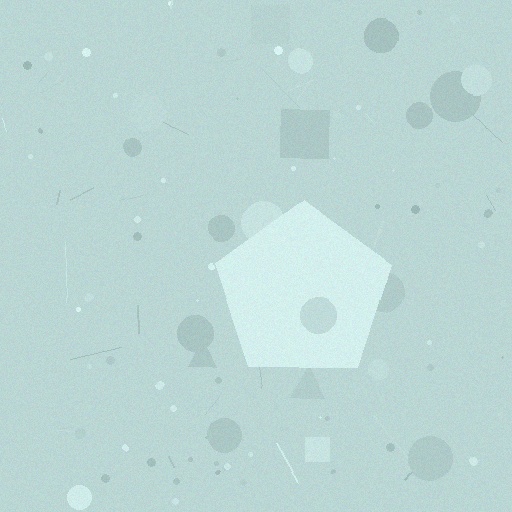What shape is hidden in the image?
A pentagon is hidden in the image.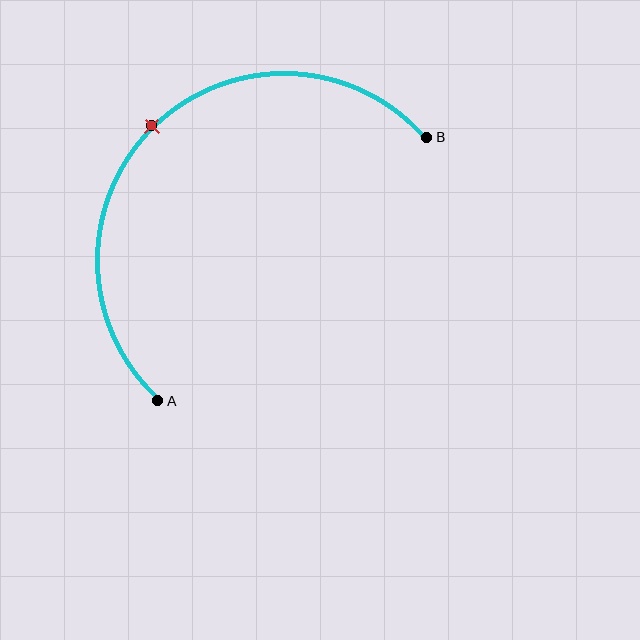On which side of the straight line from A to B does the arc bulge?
The arc bulges above and to the left of the straight line connecting A and B.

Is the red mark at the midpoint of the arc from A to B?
Yes. The red mark lies on the arc at equal arc-length from both A and B — it is the arc midpoint.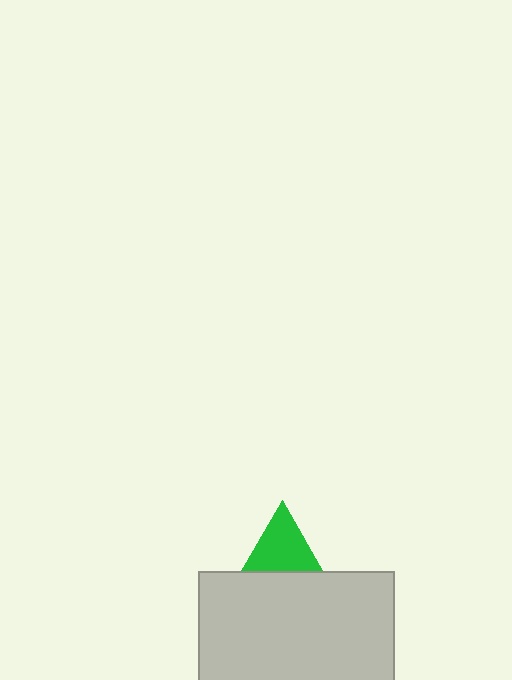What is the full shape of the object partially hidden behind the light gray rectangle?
The partially hidden object is a green triangle.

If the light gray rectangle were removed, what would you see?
You would see the complete green triangle.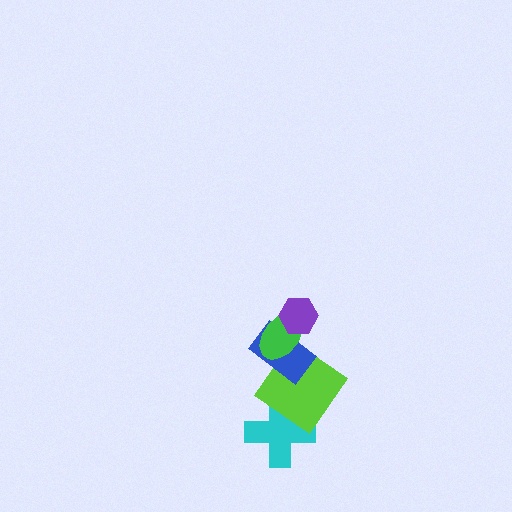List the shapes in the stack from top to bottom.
From top to bottom: the purple hexagon, the green ellipse, the blue rectangle, the lime diamond, the cyan cross.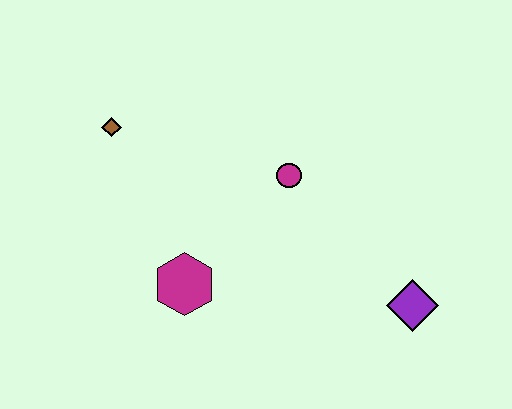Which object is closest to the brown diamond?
The magenta hexagon is closest to the brown diamond.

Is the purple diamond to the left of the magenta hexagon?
No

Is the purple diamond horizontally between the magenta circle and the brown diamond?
No